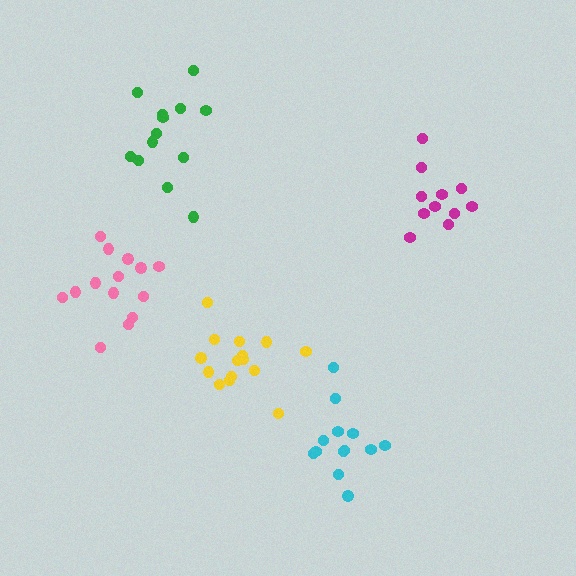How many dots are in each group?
Group 1: 13 dots, Group 2: 13 dots, Group 3: 11 dots, Group 4: 15 dots, Group 5: 14 dots (66 total).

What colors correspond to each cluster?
The clusters are colored: green, cyan, magenta, yellow, pink.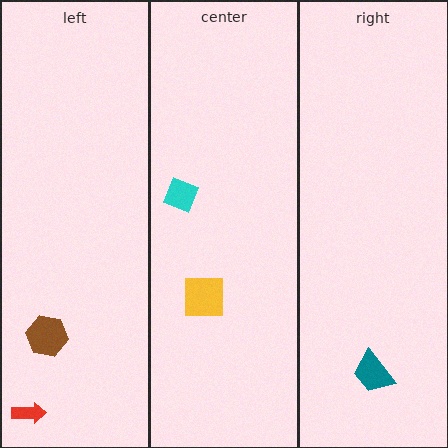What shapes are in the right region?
The teal trapezoid.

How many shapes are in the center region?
2.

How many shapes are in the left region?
2.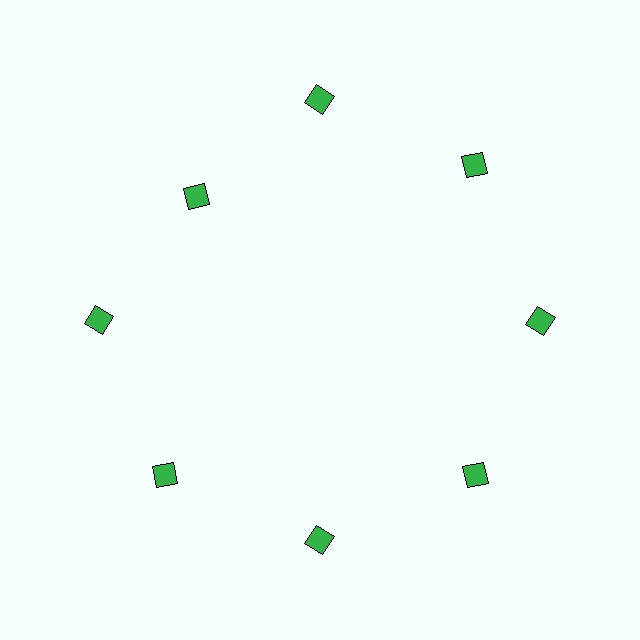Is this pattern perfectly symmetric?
No. The 8 green squares are arranged in a ring, but one element near the 10 o'clock position is pulled inward toward the center, breaking the 8-fold rotational symmetry.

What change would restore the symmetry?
The symmetry would be restored by moving it outward, back onto the ring so that all 8 squares sit at equal angles and equal distance from the center.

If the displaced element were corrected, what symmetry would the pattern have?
It would have 8-fold rotational symmetry — the pattern would map onto itself every 45 degrees.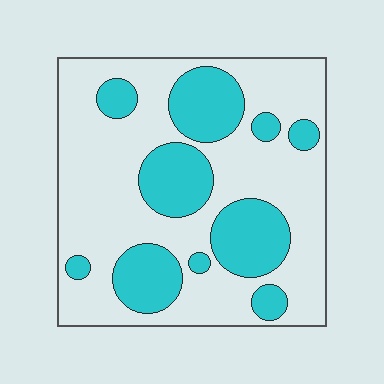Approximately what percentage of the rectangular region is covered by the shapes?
Approximately 30%.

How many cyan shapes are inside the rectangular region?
10.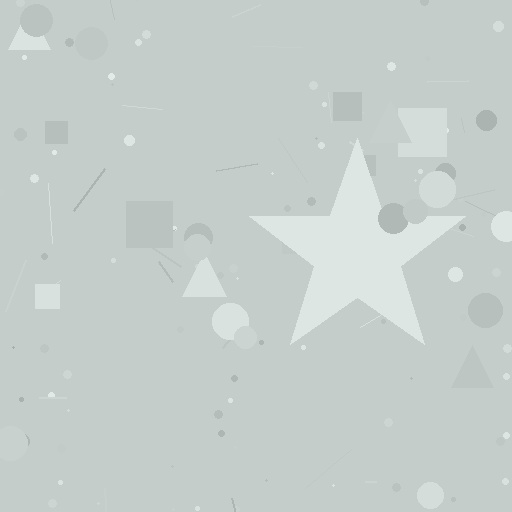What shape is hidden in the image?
A star is hidden in the image.